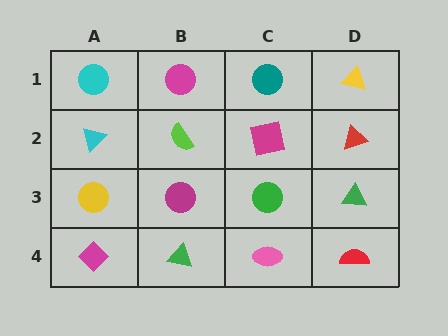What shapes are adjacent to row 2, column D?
A yellow triangle (row 1, column D), a green triangle (row 3, column D), a magenta square (row 2, column C).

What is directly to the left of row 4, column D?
A pink ellipse.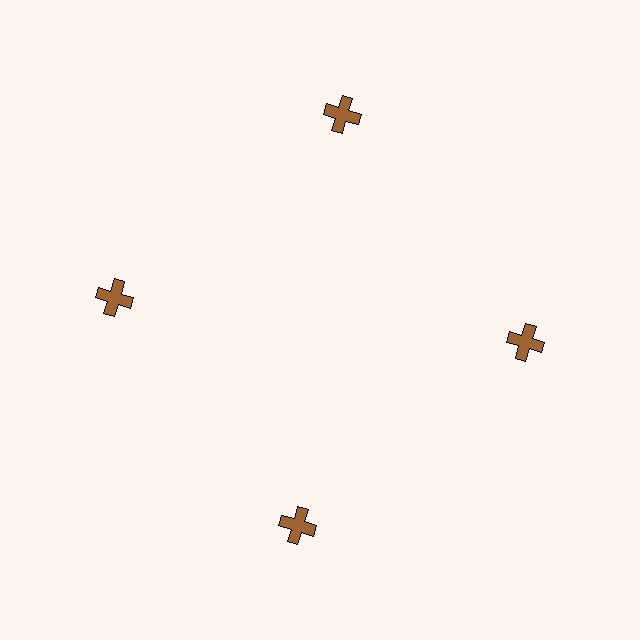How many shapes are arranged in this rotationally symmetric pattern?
There are 4 shapes, arranged in 4 groups of 1.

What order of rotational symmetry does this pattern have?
This pattern has 4-fold rotational symmetry.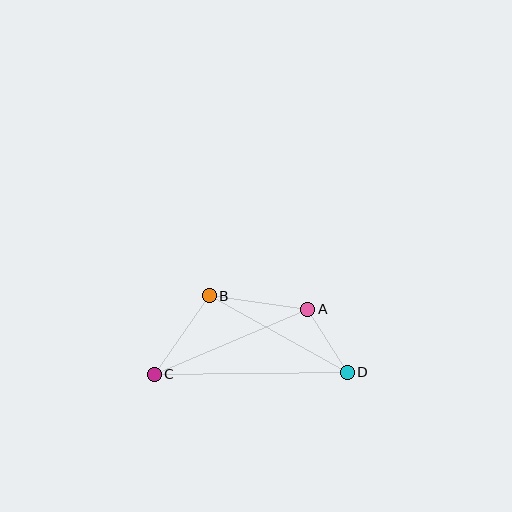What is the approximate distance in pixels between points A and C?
The distance between A and C is approximately 167 pixels.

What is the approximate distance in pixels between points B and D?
The distance between B and D is approximately 158 pixels.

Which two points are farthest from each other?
Points C and D are farthest from each other.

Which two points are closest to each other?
Points A and D are closest to each other.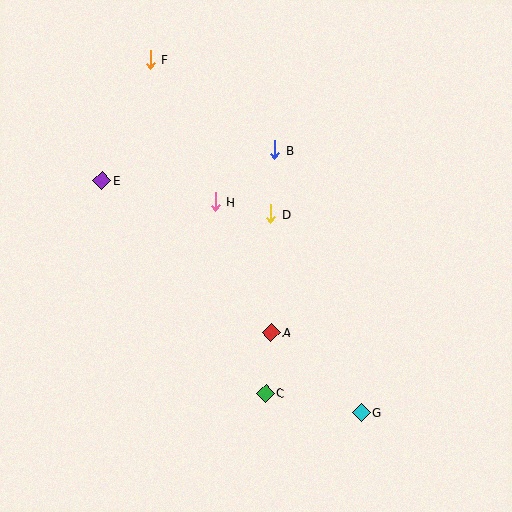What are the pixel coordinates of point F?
Point F is at (150, 60).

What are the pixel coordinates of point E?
Point E is at (102, 181).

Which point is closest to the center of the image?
Point D at (270, 214) is closest to the center.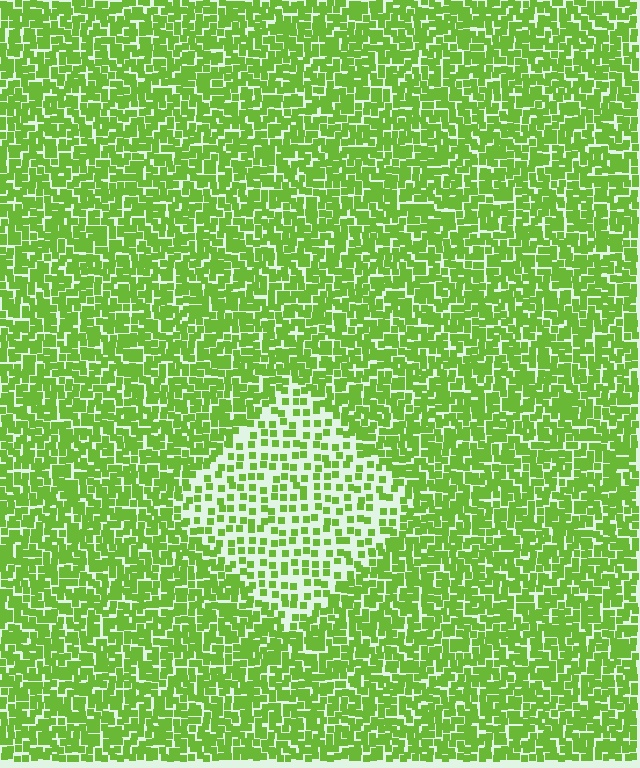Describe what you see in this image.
The image contains small lime elements arranged at two different densities. A diamond-shaped region is visible where the elements are less densely packed than the surrounding area.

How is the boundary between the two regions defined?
The boundary is defined by a change in element density (approximately 2.2x ratio). All elements are the same color, size, and shape.